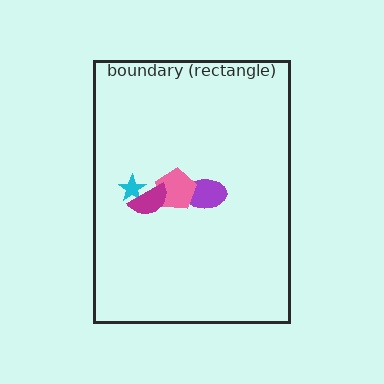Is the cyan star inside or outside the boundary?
Inside.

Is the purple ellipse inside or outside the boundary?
Inside.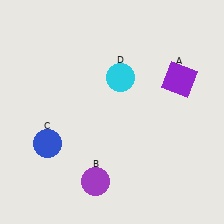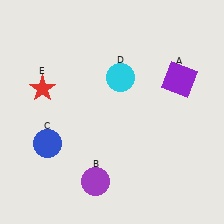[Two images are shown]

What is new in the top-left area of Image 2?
A red star (E) was added in the top-left area of Image 2.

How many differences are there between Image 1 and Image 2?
There is 1 difference between the two images.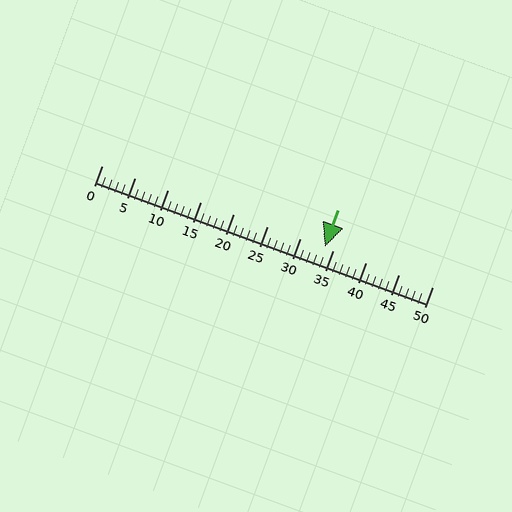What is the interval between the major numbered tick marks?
The major tick marks are spaced 5 units apart.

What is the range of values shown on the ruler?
The ruler shows values from 0 to 50.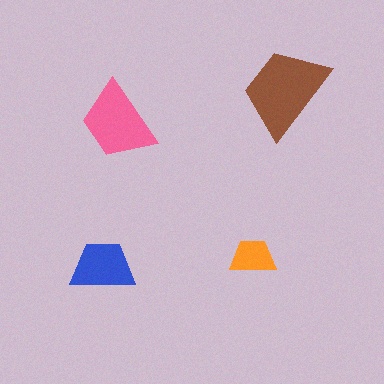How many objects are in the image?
There are 4 objects in the image.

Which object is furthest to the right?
The brown trapezoid is rightmost.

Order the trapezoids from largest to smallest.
the brown one, the pink one, the blue one, the orange one.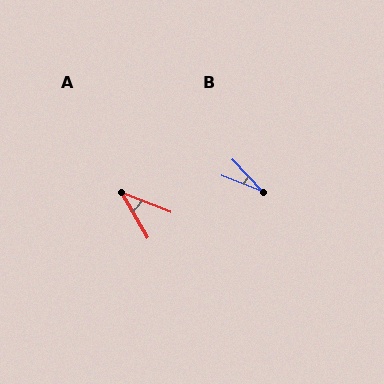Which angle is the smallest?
B, at approximately 25 degrees.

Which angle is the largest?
A, at approximately 38 degrees.